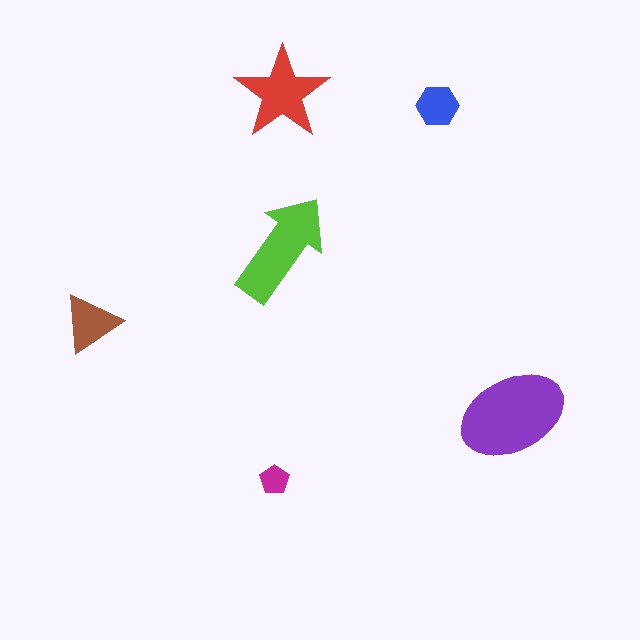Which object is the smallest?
The magenta pentagon.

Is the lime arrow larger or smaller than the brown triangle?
Larger.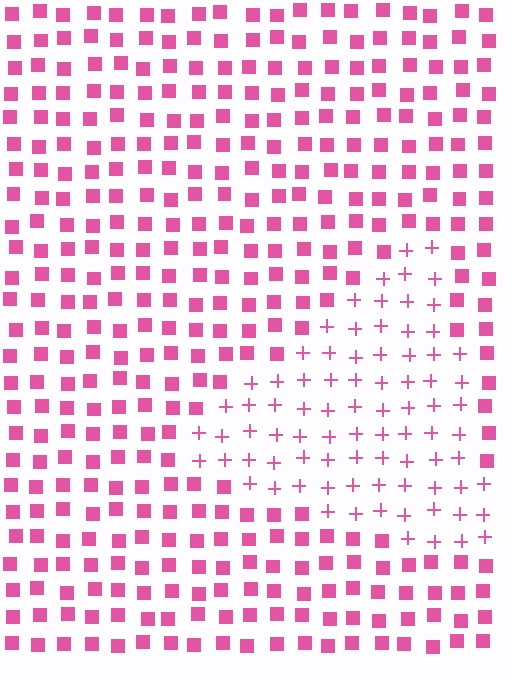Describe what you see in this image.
The image is filled with small pink elements arranged in a uniform grid. A triangle-shaped region contains plus signs, while the surrounding area contains squares. The boundary is defined purely by the change in element shape.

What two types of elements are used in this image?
The image uses plus signs inside the triangle region and squares outside it.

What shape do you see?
I see a triangle.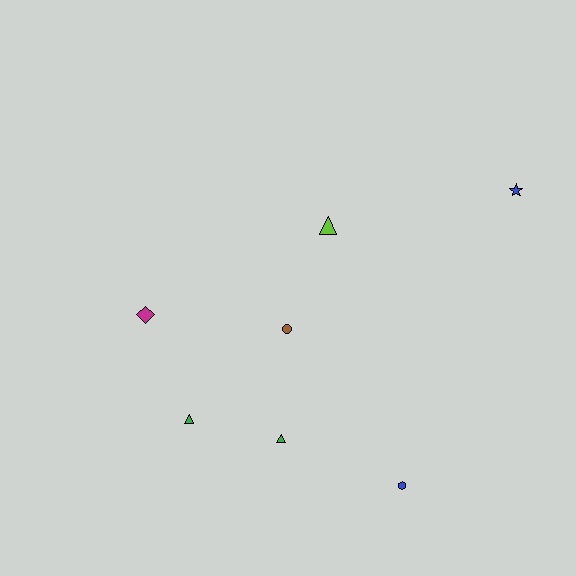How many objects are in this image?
There are 7 objects.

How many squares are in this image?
There are no squares.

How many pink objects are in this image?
There are no pink objects.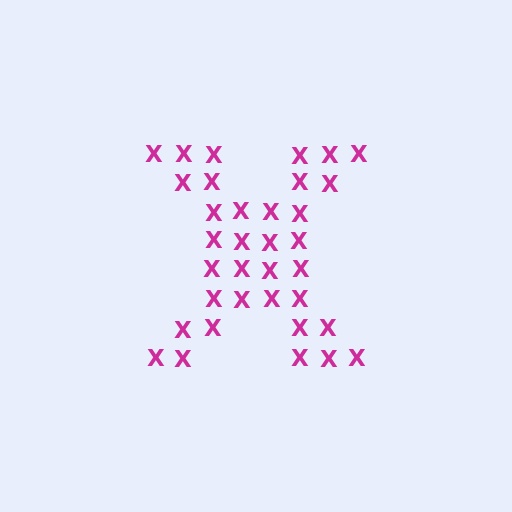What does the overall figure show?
The overall figure shows the letter X.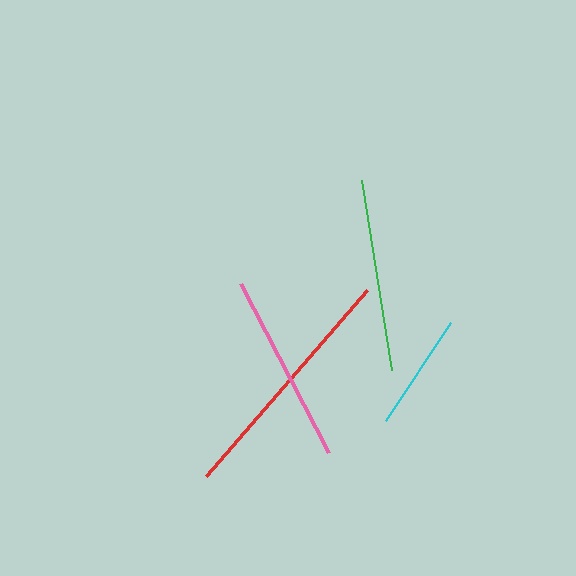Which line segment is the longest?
The red line is the longest at approximately 247 pixels.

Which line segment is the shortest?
The cyan line is the shortest at approximately 118 pixels.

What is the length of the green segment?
The green segment is approximately 193 pixels long.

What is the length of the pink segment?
The pink segment is approximately 191 pixels long.